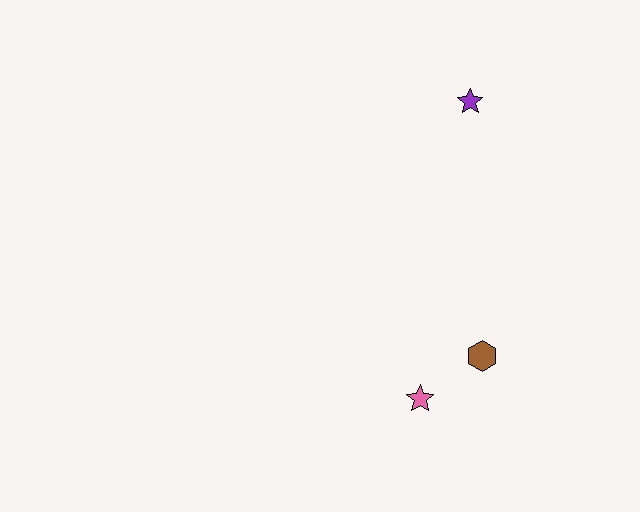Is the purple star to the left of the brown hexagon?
Yes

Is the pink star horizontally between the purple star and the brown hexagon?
No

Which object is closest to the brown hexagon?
The pink star is closest to the brown hexagon.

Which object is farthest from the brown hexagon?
The purple star is farthest from the brown hexagon.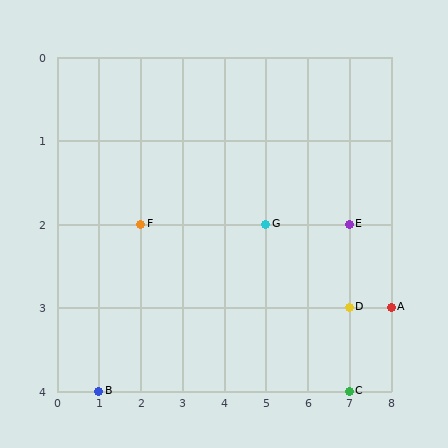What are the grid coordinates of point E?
Point E is at grid coordinates (7, 2).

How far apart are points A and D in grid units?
Points A and D are 1 column apart.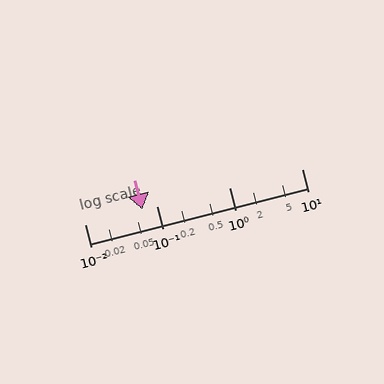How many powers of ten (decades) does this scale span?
The scale spans 3 decades, from 0.01 to 10.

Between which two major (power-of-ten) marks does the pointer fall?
The pointer is between 0.01 and 0.1.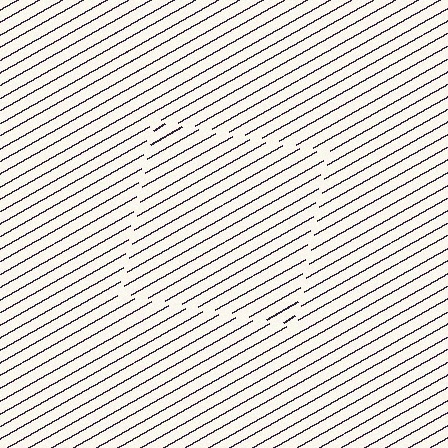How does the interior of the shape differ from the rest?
The interior of the shape contains the same grating, shifted by half a period — the contour is defined by the phase discontinuity where line-ends from the inner and outer gratings abut.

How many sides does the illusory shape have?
4 sides — the line-ends trace a square.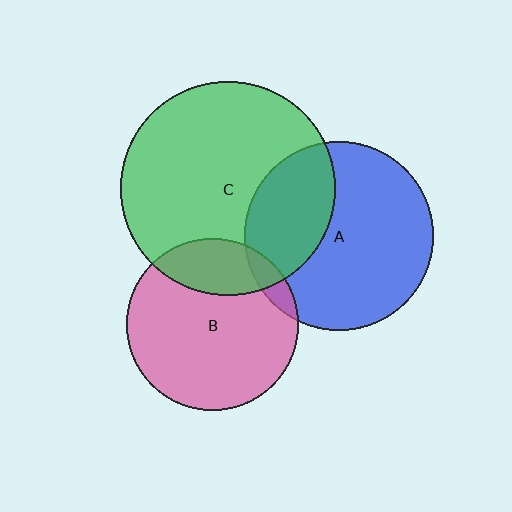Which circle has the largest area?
Circle C (green).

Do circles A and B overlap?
Yes.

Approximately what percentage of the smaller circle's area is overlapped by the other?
Approximately 5%.